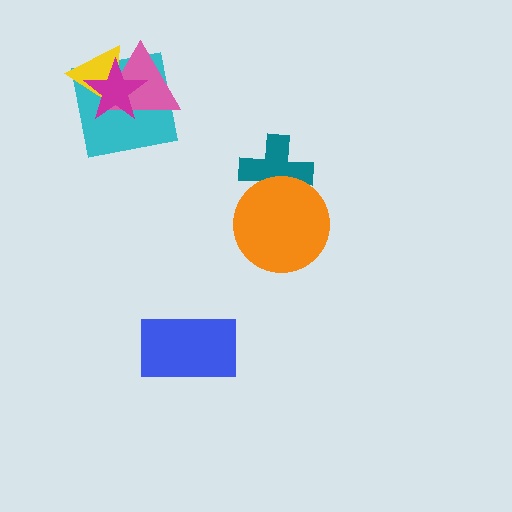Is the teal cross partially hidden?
Yes, it is partially covered by another shape.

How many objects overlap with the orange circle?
1 object overlaps with the orange circle.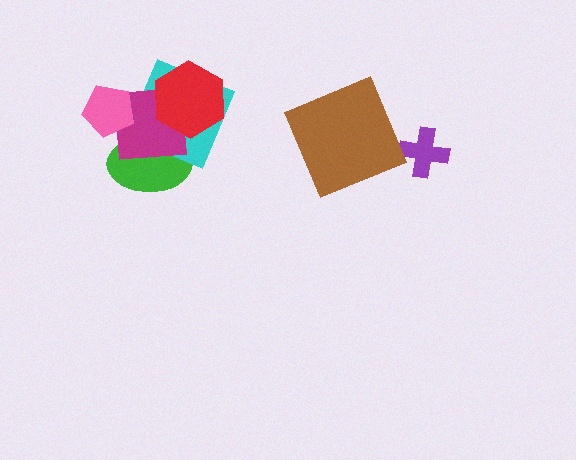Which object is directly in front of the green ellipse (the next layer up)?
The cyan square is directly in front of the green ellipse.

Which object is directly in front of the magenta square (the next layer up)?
The red hexagon is directly in front of the magenta square.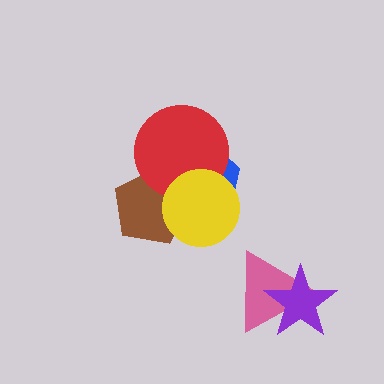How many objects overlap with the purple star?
1 object overlaps with the purple star.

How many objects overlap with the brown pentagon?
3 objects overlap with the brown pentagon.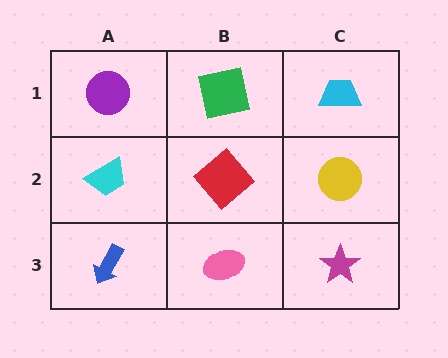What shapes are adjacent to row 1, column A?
A cyan trapezoid (row 2, column A), a green square (row 1, column B).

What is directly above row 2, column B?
A green square.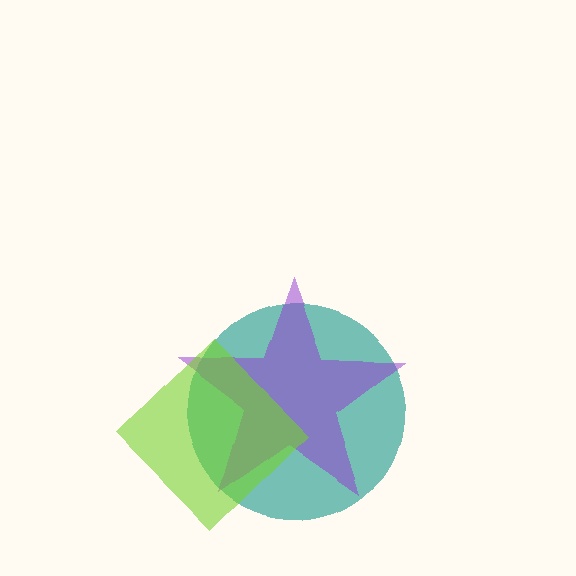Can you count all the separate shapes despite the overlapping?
Yes, there are 3 separate shapes.